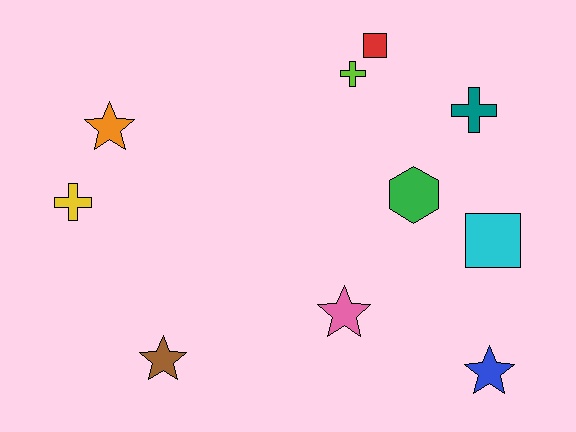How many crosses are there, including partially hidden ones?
There are 3 crosses.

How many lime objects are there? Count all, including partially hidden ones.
There is 1 lime object.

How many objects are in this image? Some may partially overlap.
There are 10 objects.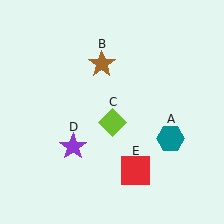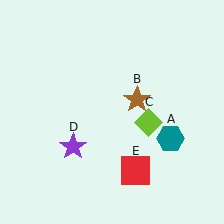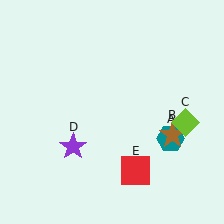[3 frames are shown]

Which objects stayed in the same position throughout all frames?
Teal hexagon (object A) and purple star (object D) and red square (object E) remained stationary.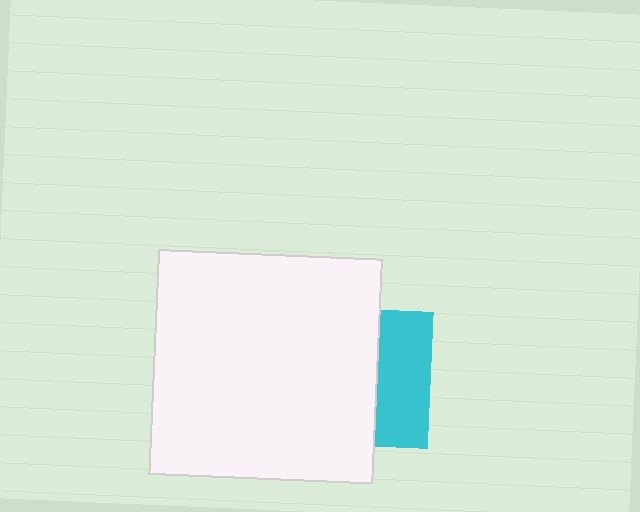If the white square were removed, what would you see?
You would see the complete cyan square.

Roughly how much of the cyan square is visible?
A small part of it is visible (roughly 38%).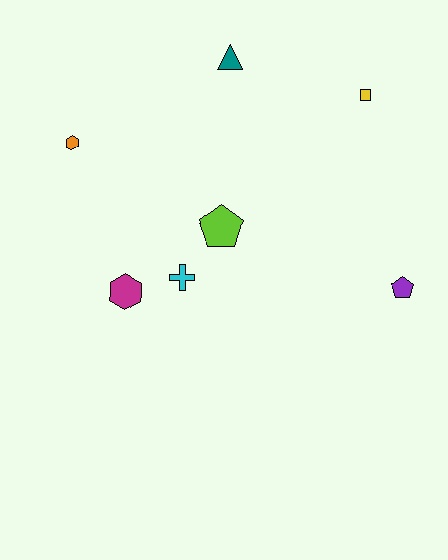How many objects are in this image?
There are 7 objects.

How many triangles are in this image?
There is 1 triangle.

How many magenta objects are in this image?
There is 1 magenta object.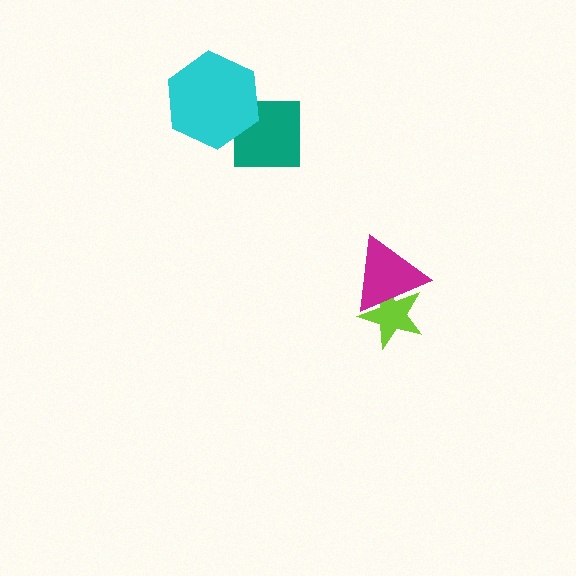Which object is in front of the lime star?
The magenta triangle is in front of the lime star.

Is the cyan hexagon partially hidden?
No, no other shape covers it.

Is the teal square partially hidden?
Yes, it is partially covered by another shape.